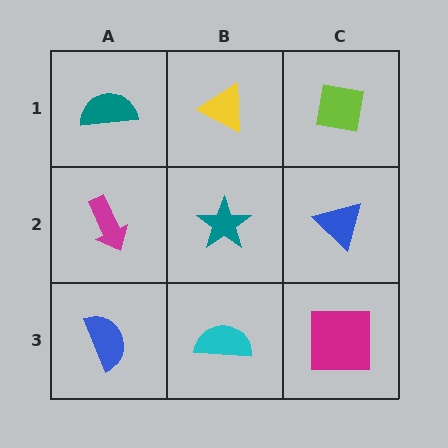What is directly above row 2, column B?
A yellow triangle.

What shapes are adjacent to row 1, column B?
A teal star (row 2, column B), a teal semicircle (row 1, column A), a lime square (row 1, column C).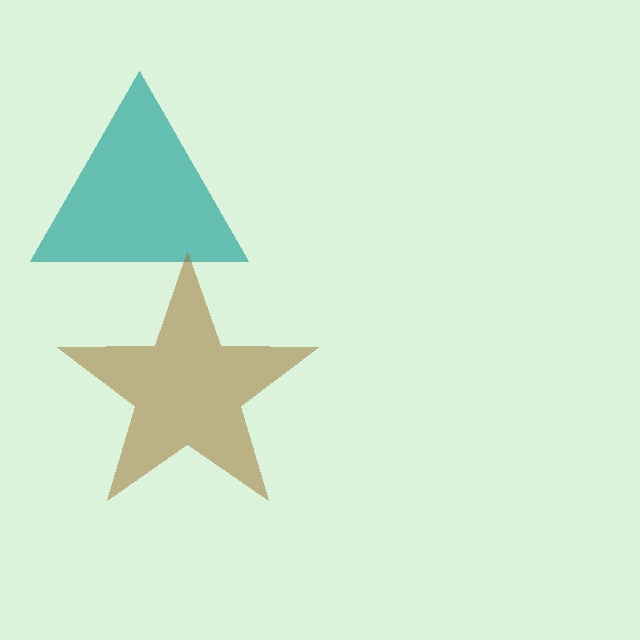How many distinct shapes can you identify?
There are 2 distinct shapes: a teal triangle, a brown star.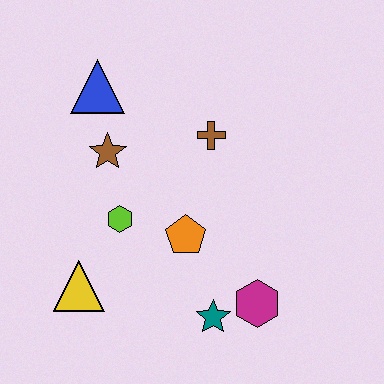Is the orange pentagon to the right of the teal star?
No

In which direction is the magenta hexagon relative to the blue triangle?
The magenta hexagon is below the blue triangle.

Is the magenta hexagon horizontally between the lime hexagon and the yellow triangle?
No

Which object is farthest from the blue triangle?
The magenta hexagon is farthest from the blue triangle.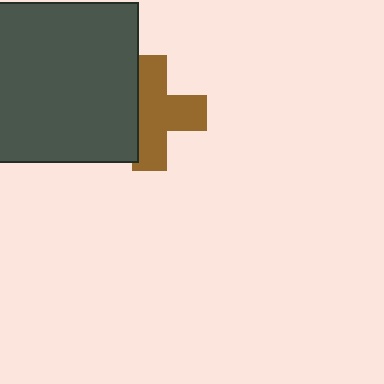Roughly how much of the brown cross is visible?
Most of it is visible (roughly 67%).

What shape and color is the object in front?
The object in front is a dark gray square.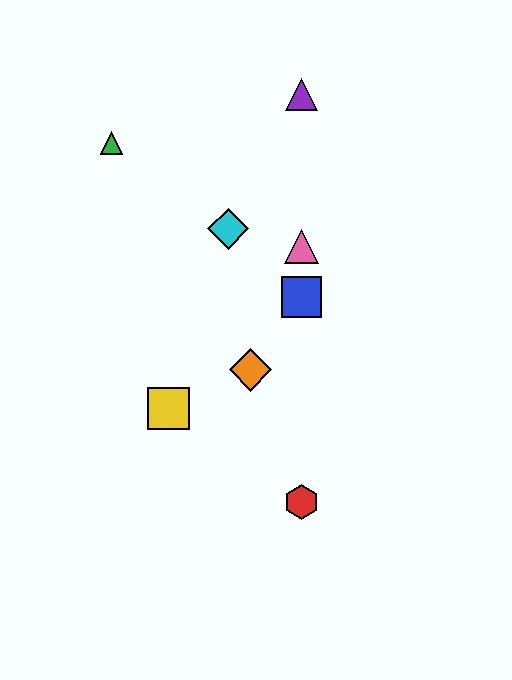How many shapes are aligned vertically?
4 shapes (the red hexagon, the blue square, the purple triangle, the pink triangle) are aligned vertically.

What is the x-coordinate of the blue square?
The blue square is at x≈302.